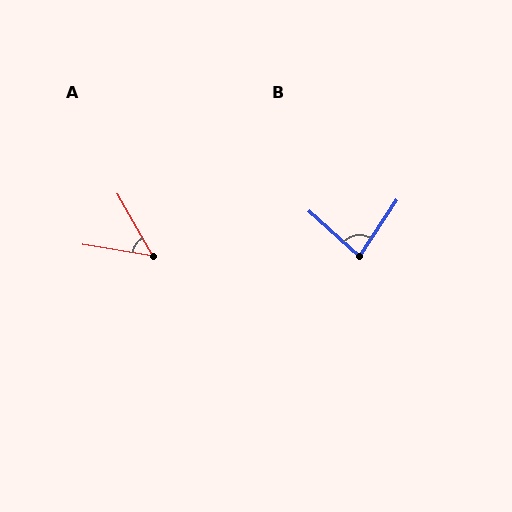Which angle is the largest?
B, at approximately 81 degrees.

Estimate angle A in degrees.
Approximately 51 degrees.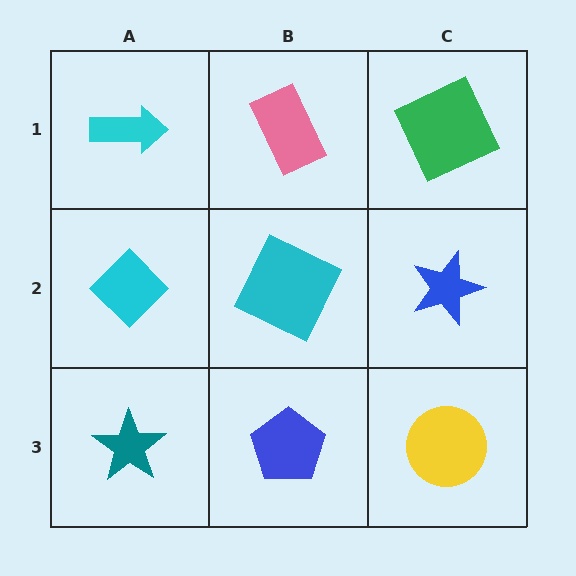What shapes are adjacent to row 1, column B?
A cyan square (row 2, column B), a cyan arrow (row 1, column A), a green square (row 1, column C).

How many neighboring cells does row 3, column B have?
3.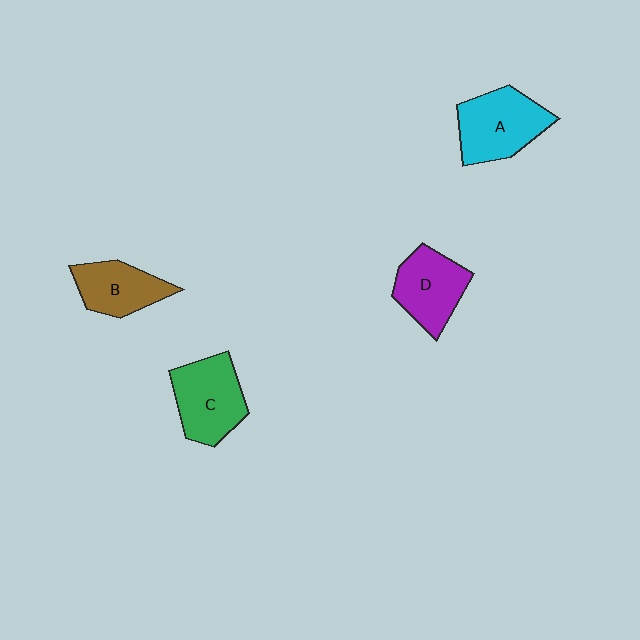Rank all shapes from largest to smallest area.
From largest to smallest: A (cyan), C (green), D (purple), B (brown).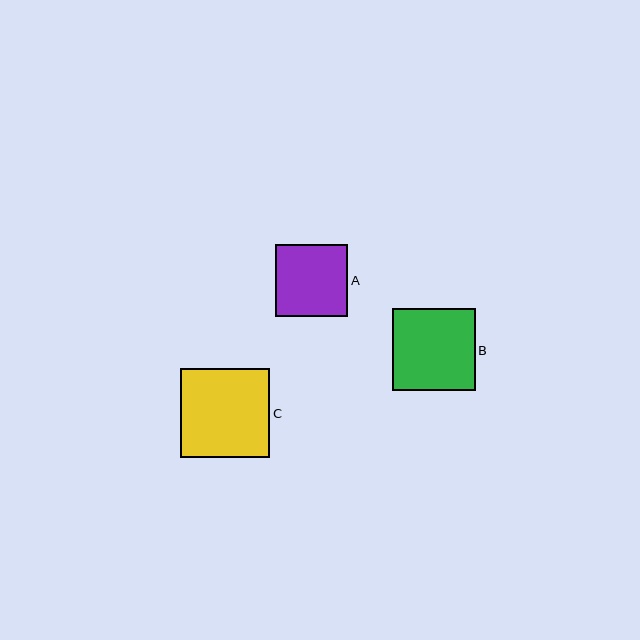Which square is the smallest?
Square A is the smallest with a size of approximately 73 pixels.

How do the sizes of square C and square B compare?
Square C and square B are approximately the same size.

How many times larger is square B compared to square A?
Square B is approximately 1.1 times the size of square A.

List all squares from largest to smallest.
From largest to smallest: C, B, A.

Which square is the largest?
Square C is the largest with a size of approximately 89 pixels.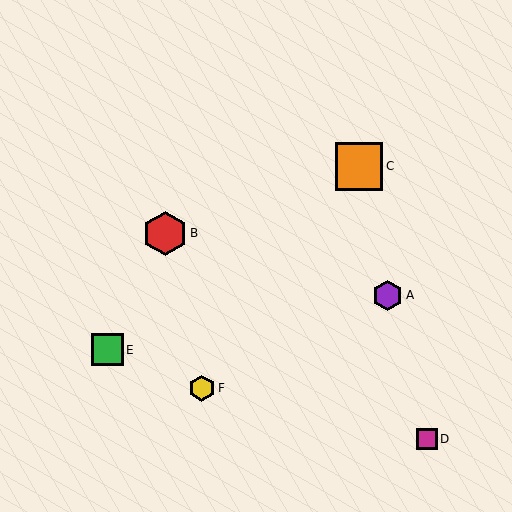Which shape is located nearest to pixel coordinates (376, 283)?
The purple hexagon (labeled A) at (388, 295) is nearest to that location.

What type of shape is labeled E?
Shape E is a green square.